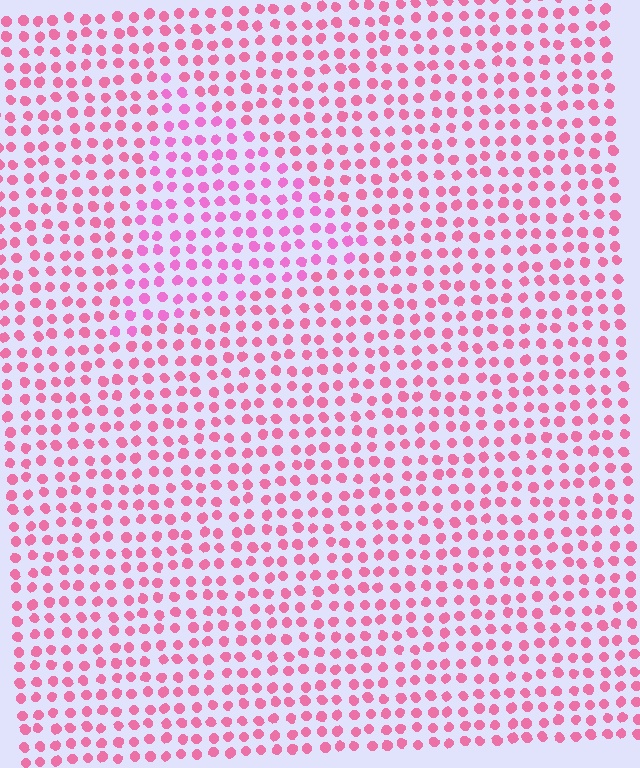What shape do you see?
I see a triangle.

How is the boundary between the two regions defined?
The boundary is defined purely by a slight shift in hue (about 22 degrees). Spacing, size, and orientation are identical on both sides.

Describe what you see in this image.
The image is filled with small pink elements in a uniform arrangement. A triangle-shaped region is visible where the elements are tinted to a slightly different hue, forming a subtle color boundary.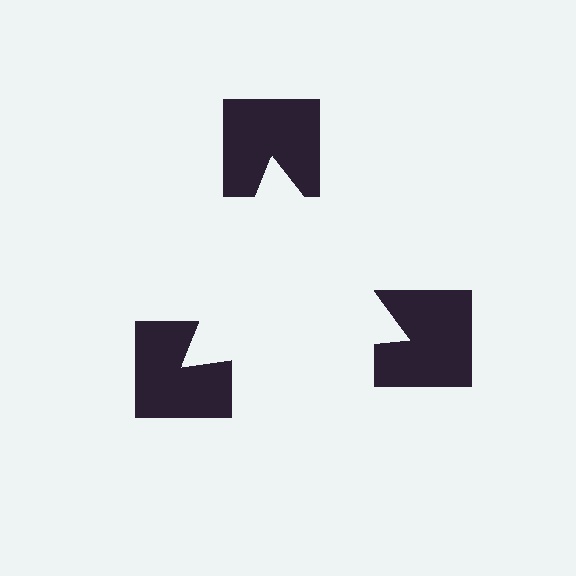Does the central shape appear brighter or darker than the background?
It typically appears slightly brighter than the background, even though no actual brightness change is drawn.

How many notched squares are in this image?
There are 3 — one at each vertex of the illusory triangle.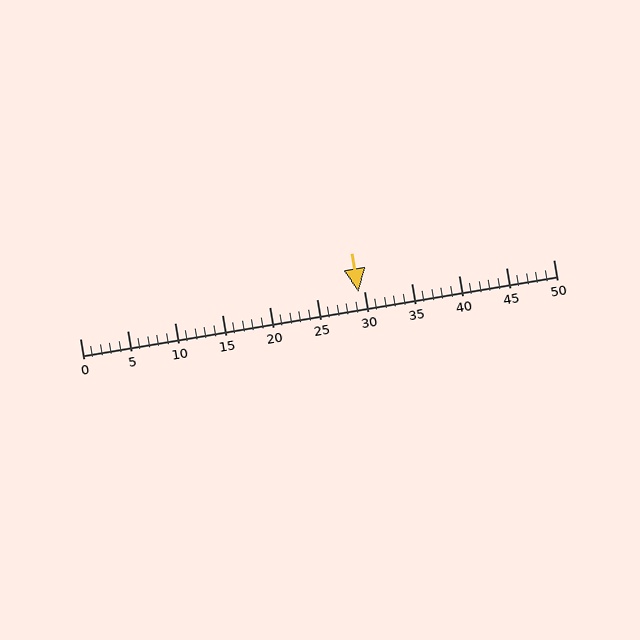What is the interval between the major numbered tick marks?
The major tick marks are spaced 5 units apart.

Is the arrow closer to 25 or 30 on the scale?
The arrow is closer to 30.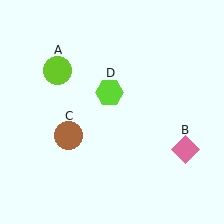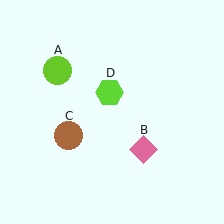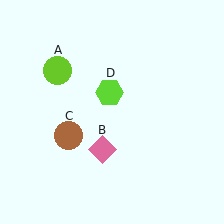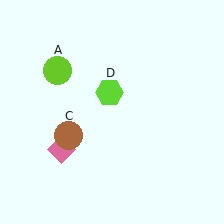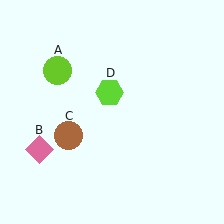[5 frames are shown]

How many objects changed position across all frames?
1 object changed position: pink diamond (object B).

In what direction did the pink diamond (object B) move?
The pink diamond (object B) moved left.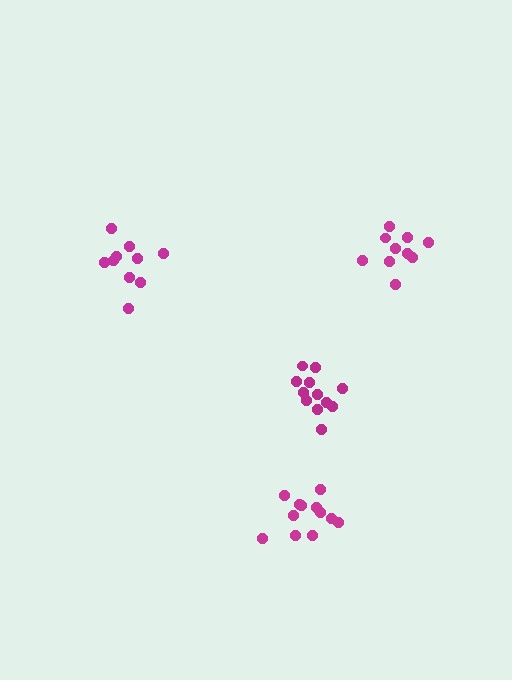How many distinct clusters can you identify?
There are 4 distinct clusters.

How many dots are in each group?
Group 1: 10 dots, Group 2: 10 dots, Group 3: 12 dots, Group 4: 12 dots (44 total).